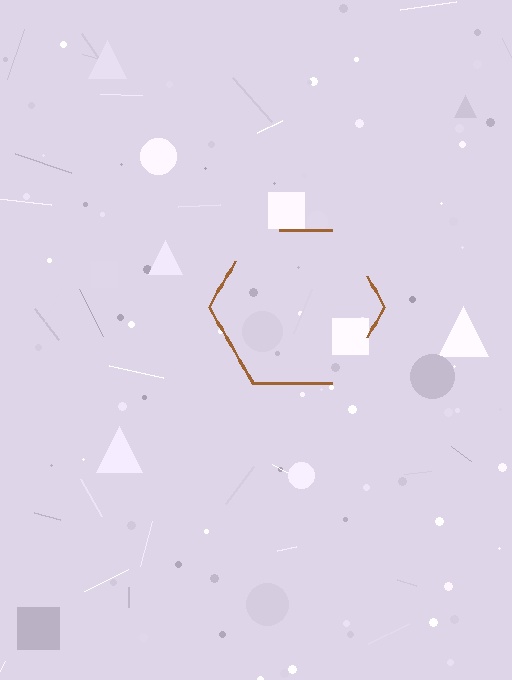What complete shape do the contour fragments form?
The contour fragments form a hexagon.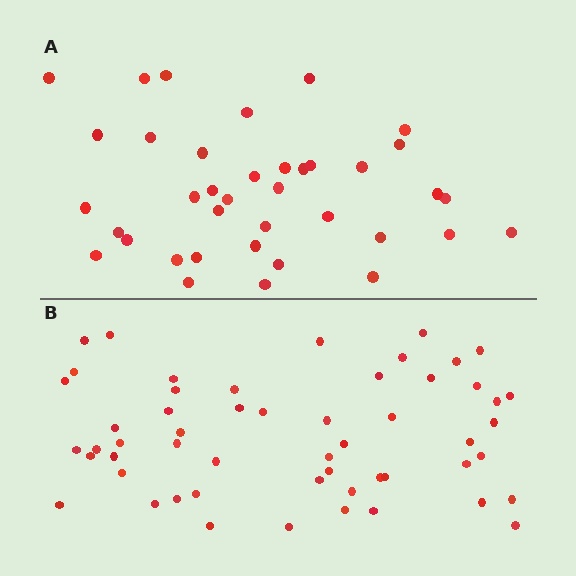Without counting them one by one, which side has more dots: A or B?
Region B (the bottom region) has more dots.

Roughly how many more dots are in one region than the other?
Region B has approximately 15 more dots than region A.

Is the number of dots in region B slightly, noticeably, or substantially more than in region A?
Region B has noticeably more, but not dramatically so. The ratio is roughly 1.4 to 1.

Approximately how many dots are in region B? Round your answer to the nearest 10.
About 50 dots. (The exact count is 54, which rounds to 50.)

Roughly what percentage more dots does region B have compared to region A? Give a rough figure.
About 40% more.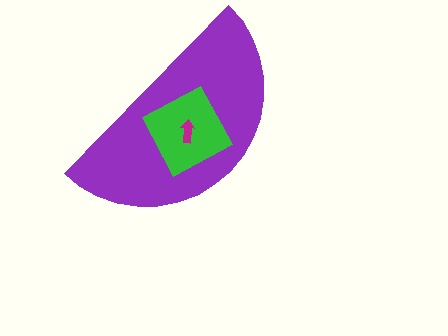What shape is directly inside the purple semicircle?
The green diamond.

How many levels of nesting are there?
3.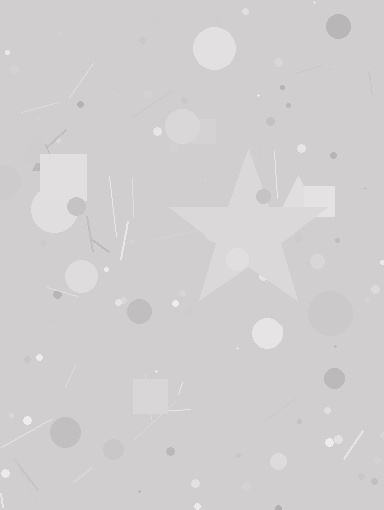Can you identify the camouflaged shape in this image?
The camouflaged shape is a star.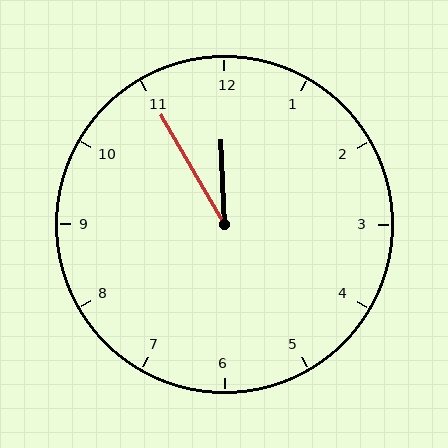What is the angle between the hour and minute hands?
Approximately 28 degrees.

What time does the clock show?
11:55.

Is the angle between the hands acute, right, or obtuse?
It is acute.